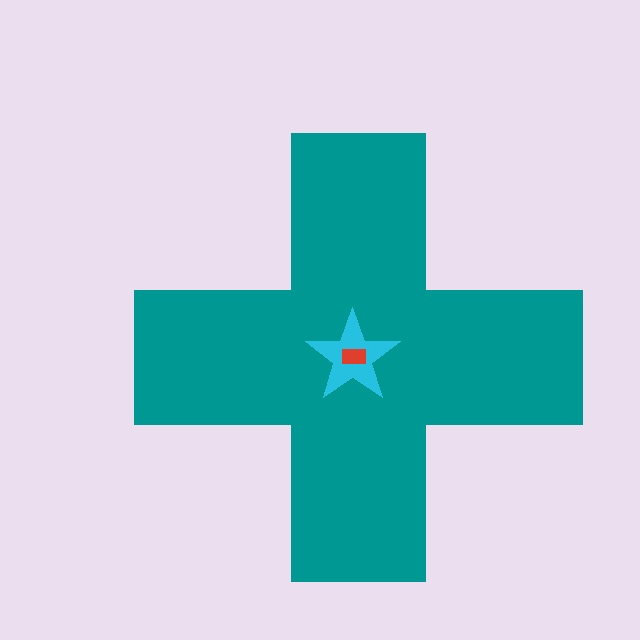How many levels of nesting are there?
3.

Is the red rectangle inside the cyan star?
Yes.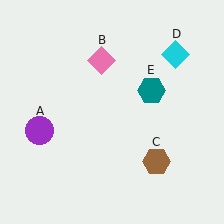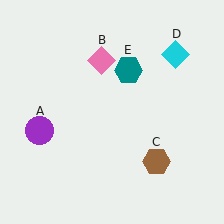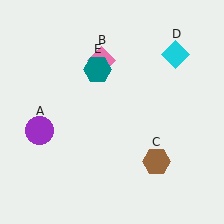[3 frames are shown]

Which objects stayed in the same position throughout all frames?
Purple circle (object A) and pink diamond (object B) and brown hexagon (object C) and cyan diamond (object D) remained stationary.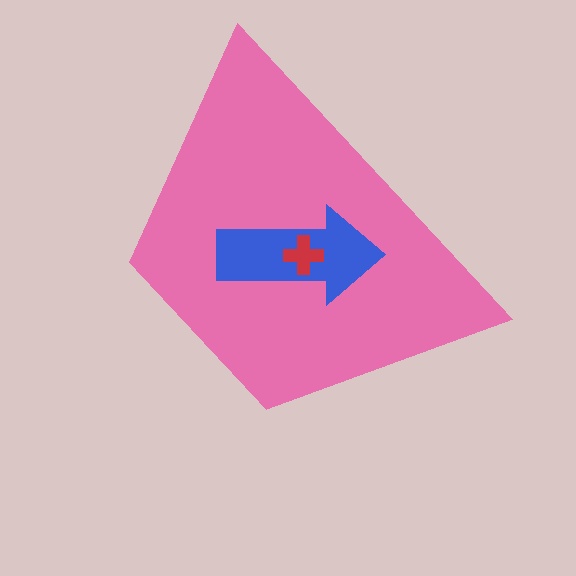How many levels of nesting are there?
3.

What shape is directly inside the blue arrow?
The red cross.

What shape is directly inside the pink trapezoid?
The blue arrow.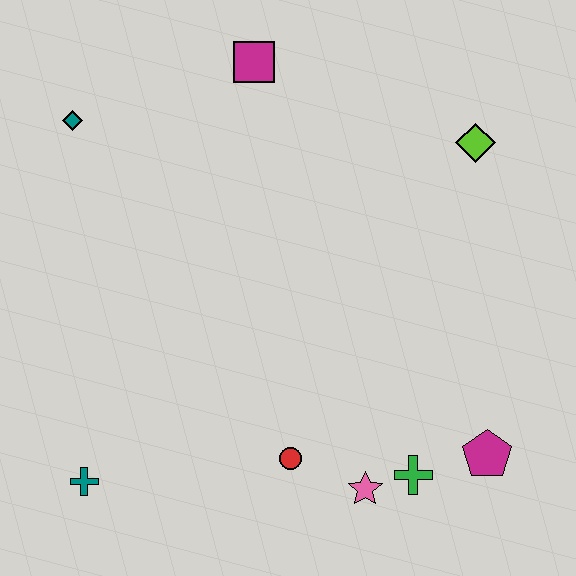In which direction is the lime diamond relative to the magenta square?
The lime diamond is to the right of the magenta square.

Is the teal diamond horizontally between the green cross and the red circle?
No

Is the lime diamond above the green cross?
Yes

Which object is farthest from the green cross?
The teal diamond is farthest from the green cross.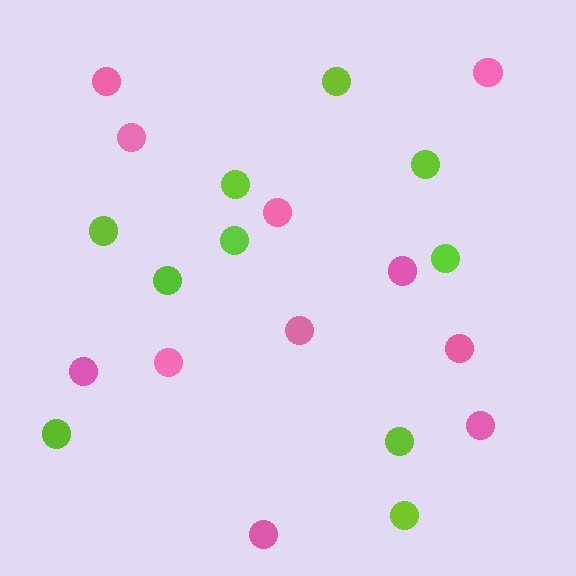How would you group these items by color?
There are 2 groups: one group of lime circles (10) and one group of pink circles (11).